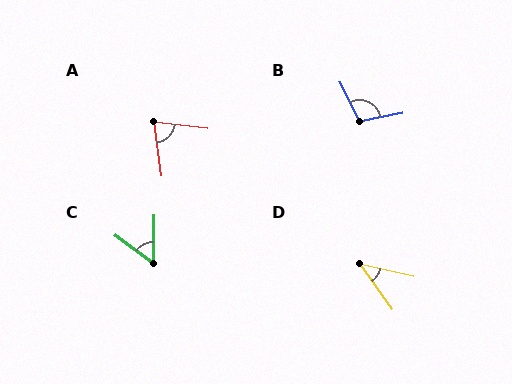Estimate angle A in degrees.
Approximately 76 degrees.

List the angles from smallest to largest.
D (41°), C (54°), A (76°), B (105°).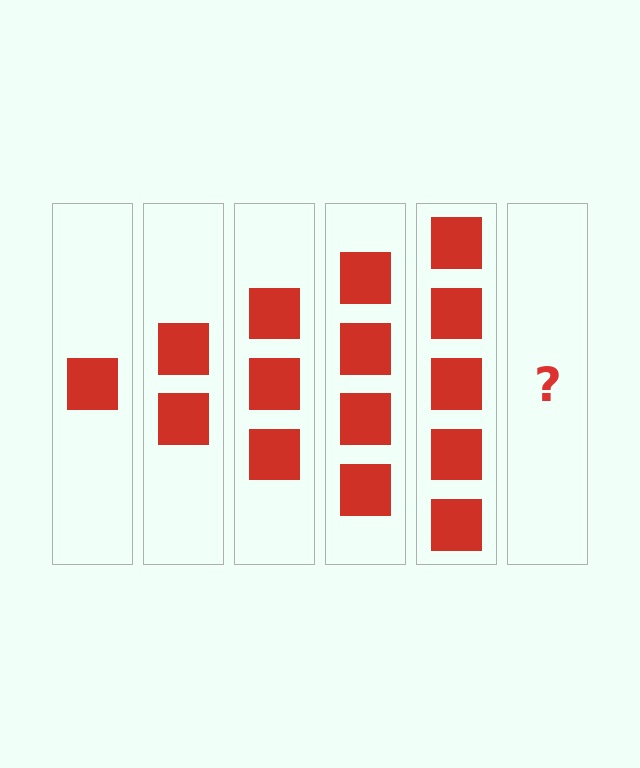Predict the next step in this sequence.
The next step is 6 squares.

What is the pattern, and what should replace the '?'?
The pattern is that each step adds one more square. The '?' should be 6 squares.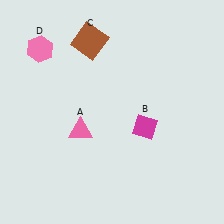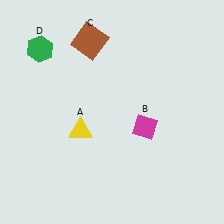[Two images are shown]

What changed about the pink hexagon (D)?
In Image 1, D is pink. In Image 2, it changed to green.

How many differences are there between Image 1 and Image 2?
There are 2 differences between the two images.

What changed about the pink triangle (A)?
In Image 1, A is pink. In Image 2, it changed to yellow.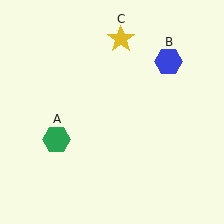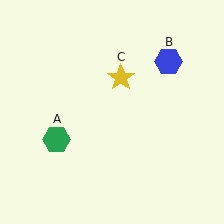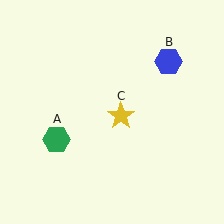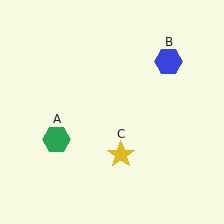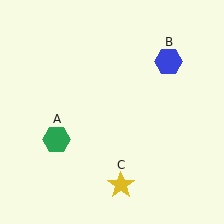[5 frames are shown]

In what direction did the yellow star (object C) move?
The yellow star (object C) moved down.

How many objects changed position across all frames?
1 object changed position: yellow star (object C).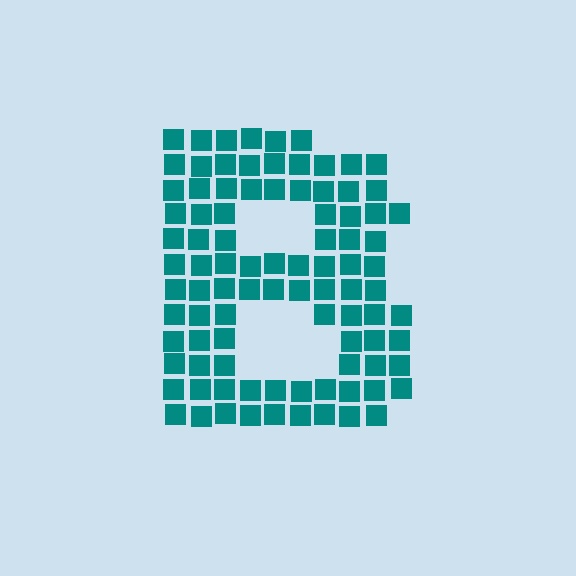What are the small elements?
The small elements are squares.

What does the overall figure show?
The overall figure shows the letter B.